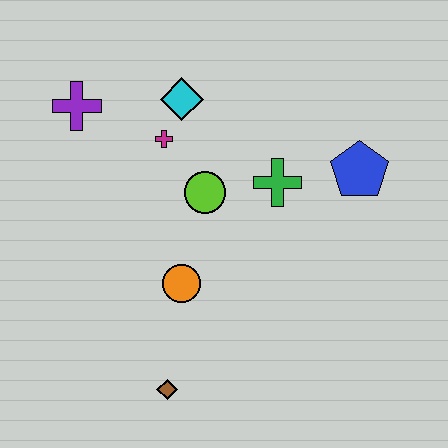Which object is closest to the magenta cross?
The cyan diamond is closest to the magenta cross.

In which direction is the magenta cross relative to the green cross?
The magenta cross is to the left of the green cross.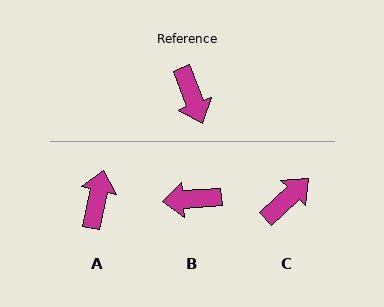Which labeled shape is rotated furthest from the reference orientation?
A, about 147 degrees away.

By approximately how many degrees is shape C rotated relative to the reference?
Approximately 113 degrees counter-clockwise.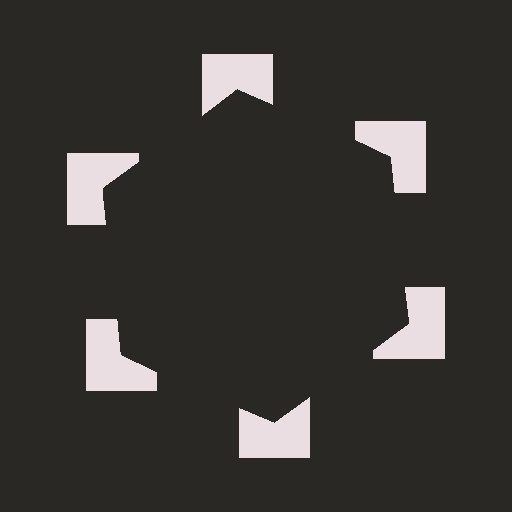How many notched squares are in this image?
There are 6 — one at each vertex of the illusory hexagon.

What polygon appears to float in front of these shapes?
An illusory hexagon — its edges are inferred from the aligned wedge cuts in the notched squares, not physically drawn.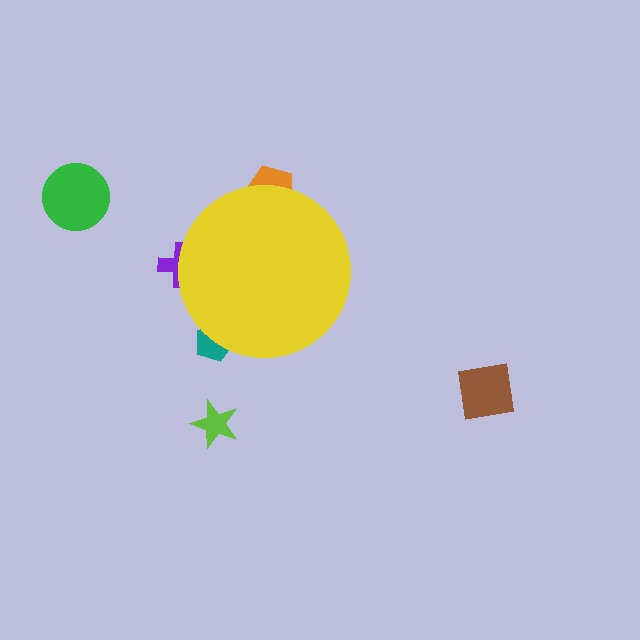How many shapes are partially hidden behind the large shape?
3 shapes are partially hidden.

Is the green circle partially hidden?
No, the green circle is fully visible.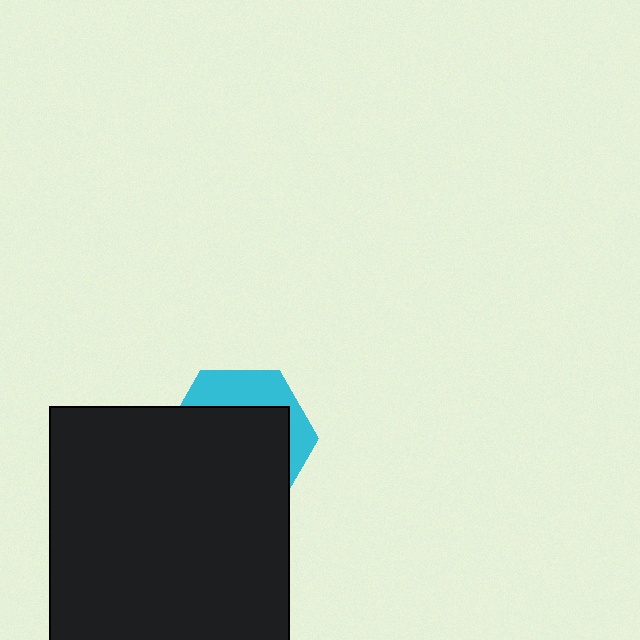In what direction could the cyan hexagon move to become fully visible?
The cyan hexagon could move up. That would shift it out from behind the black square entirely.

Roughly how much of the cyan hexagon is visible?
A small part of it is visible (roughly 31%).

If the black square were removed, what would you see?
You would see the complete cyan hexagon.